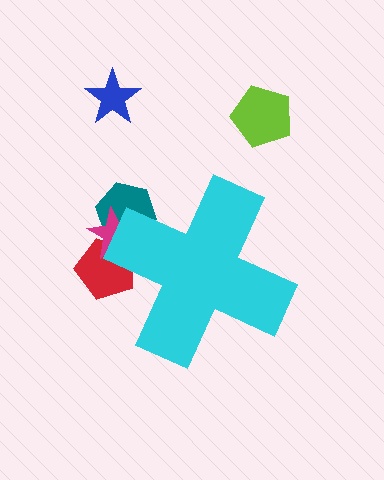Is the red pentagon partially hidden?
Yes, the red pentagon is partially hidden behind the cyan cross.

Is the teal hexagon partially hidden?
Yes, the teal hexagon is partially hidden behind the cyan cross.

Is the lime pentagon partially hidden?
No, the lime pentagon is fully visible.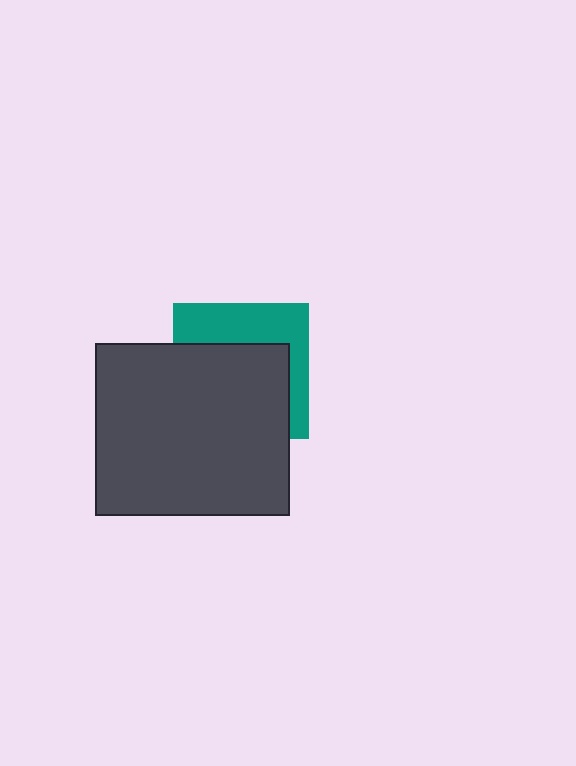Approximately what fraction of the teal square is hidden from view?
Roughly 60% of the teal square is hidden behind the dark gray rectangle.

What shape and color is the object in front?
The object in front is a dark gray rectangle.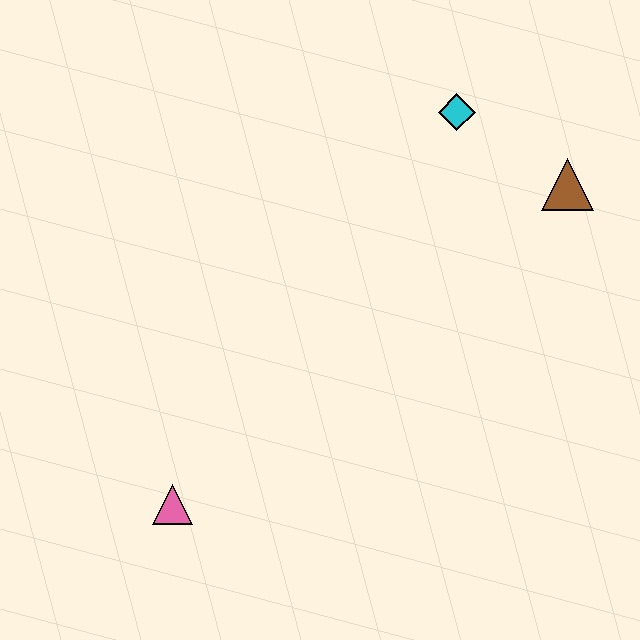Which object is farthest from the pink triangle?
The brown triangle is farthest from the pink triangle.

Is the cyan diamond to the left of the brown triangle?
Yes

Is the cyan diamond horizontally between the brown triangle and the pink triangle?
Yes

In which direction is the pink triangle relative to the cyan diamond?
The pink triangle is below the cyan diamond.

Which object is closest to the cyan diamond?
The brown triangle is closest to the cyan diamond.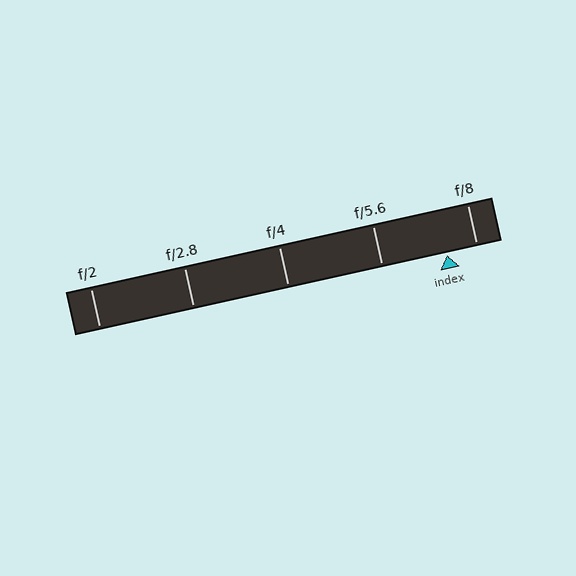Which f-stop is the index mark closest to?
The index mark is closest to f/8.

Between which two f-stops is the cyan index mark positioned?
The index mark is between f/5.6 and f/8.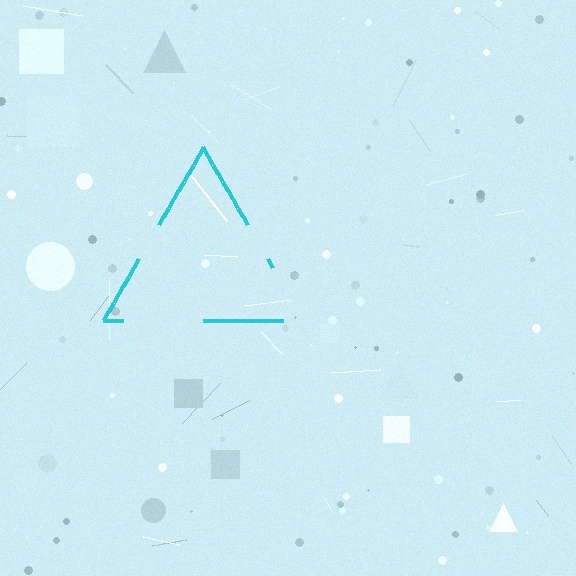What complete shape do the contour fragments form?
The contour fragments form a triangle.